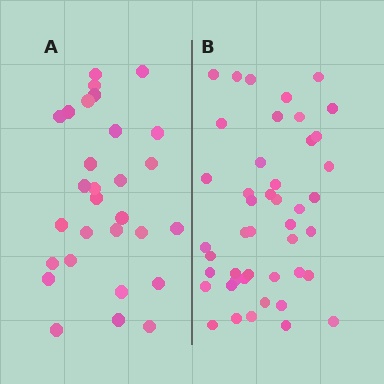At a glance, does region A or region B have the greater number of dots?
Region B (the right region) has more dots.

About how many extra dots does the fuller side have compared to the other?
Region B has approximately 15 more dots than region A.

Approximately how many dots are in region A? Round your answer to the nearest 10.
About 30 dots. (The exact count is 29, which rounds to 30.)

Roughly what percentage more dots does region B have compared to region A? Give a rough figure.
About 55% more.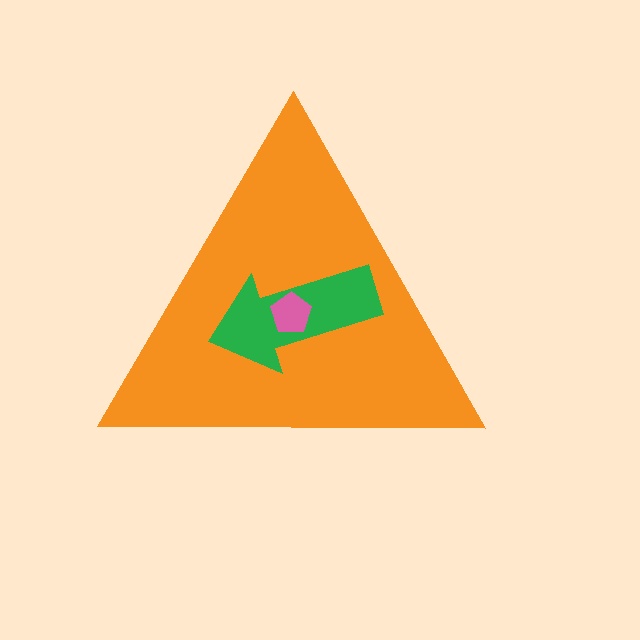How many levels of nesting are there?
3.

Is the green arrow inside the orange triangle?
Yes.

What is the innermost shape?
The pink pentagon.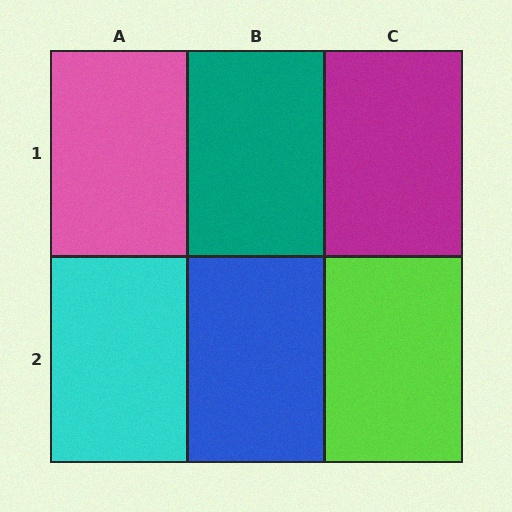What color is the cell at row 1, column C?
Magenta.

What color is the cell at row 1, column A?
Pink.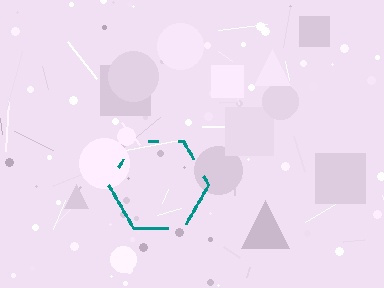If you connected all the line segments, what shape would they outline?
They would outline a hexagon.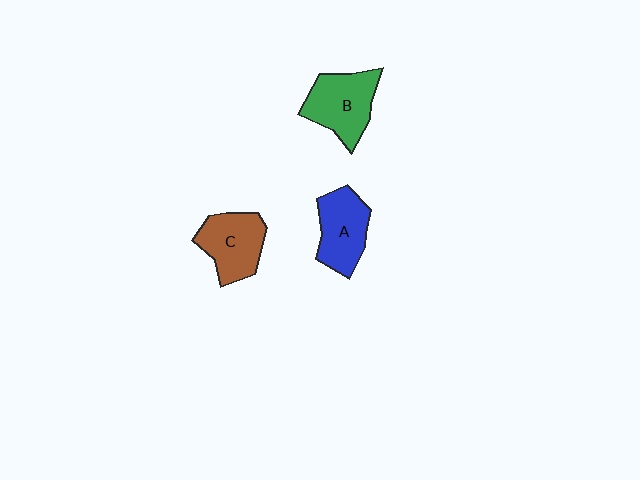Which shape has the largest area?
Shape B (green).